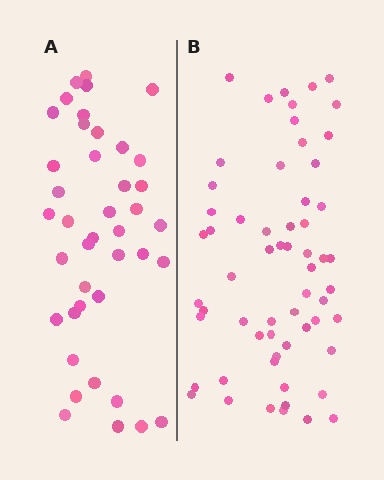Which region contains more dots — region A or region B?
Region B (the right region) has more dots.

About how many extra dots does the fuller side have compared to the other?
Region B has approximately 20 more dots than region A.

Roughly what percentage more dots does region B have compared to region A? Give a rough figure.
About 45% more.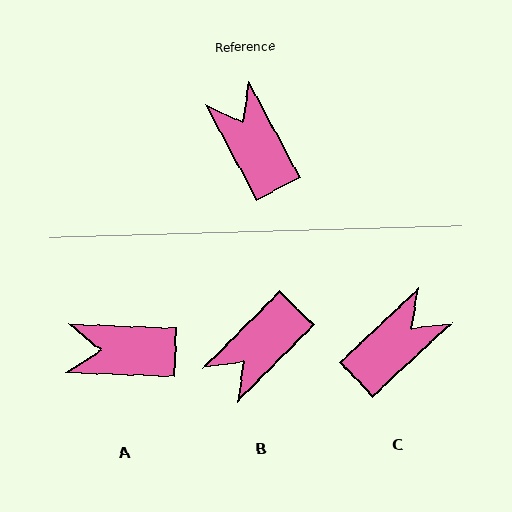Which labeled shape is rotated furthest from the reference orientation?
B, about 107 degrees away.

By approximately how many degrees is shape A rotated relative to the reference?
Approximately 60 degrees counter-clockwise.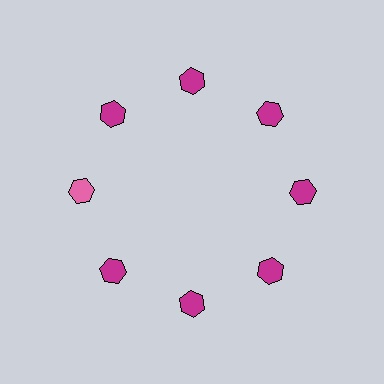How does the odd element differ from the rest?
It has a different color: pink instead of magenta.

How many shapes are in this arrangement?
There are 8 shapes arranged in a ring pattern.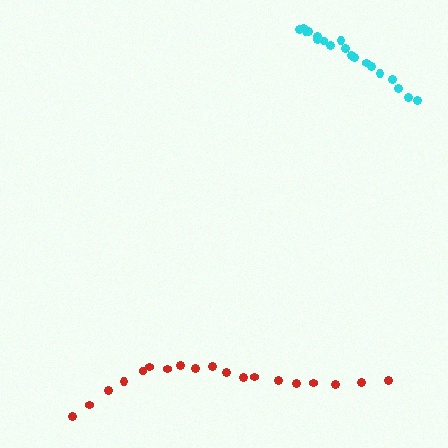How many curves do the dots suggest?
There are 2 distinct paths.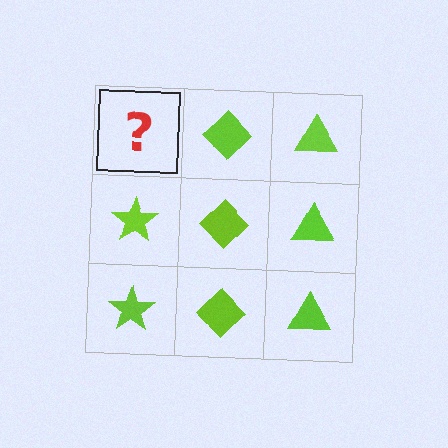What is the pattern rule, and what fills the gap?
The rule is that each column has a consistent shape. The gap should be filled with a lime star.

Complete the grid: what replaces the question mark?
The question mark should be replaced with a lime star.